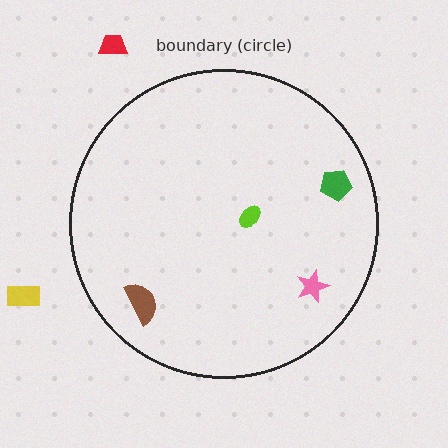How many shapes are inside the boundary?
4 inside, 2 outside.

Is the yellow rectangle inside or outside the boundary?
Outside.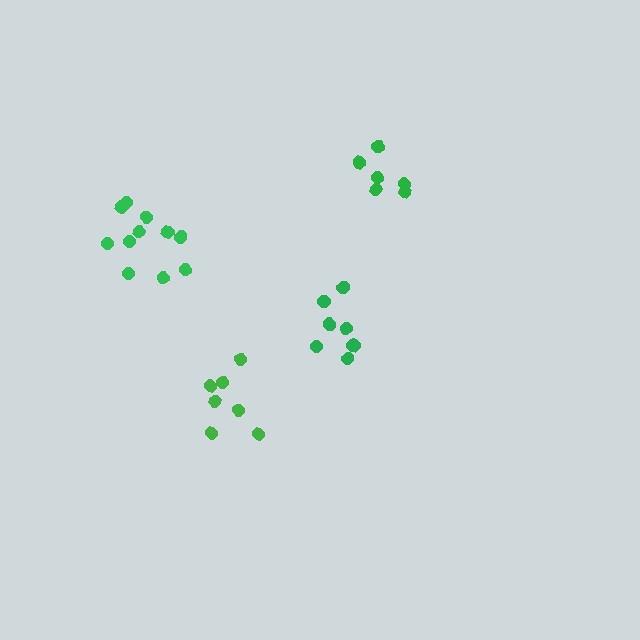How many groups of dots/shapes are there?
There are 4 groups.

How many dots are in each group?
Group 1: 11 dots, Group 2: 8 dots, Group 3: 7 dots, Group 4: 6 dots (32 total).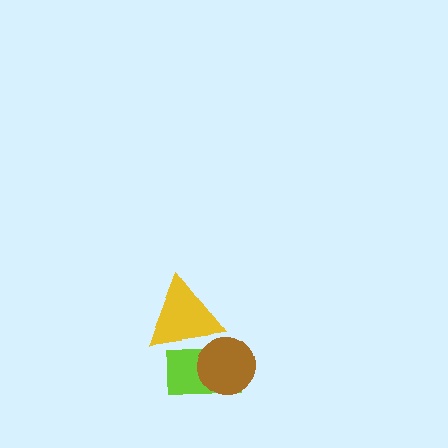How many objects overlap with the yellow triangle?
2 objects overlap with the yellow triangle.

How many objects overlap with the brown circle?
2 objects overlap with the brown circle.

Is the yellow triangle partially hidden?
Yes, it is partially covered by another shape.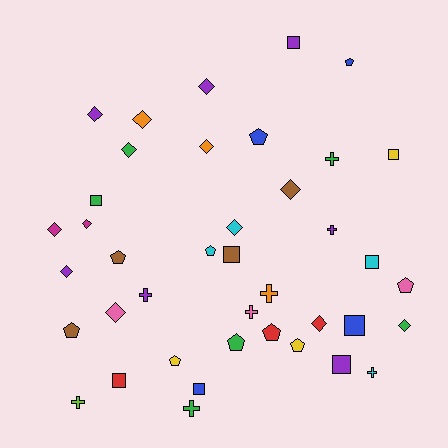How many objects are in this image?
There are 40 objects.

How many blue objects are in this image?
There are 4 blue objects.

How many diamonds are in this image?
There are 13 diamonds.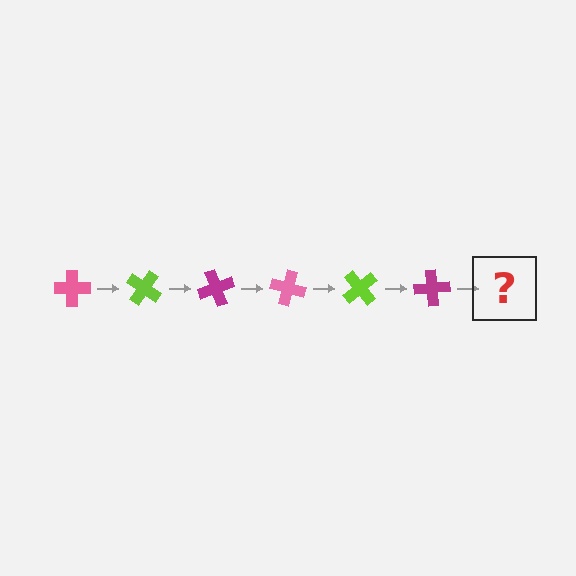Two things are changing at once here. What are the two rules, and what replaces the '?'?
The two rules are that it rotates 35 degrees each step and the color cycles through pink, lime, and magenta. The '?' should be a pink cross, rotated 210 degrees from the start.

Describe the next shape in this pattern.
It should be a pink cross, rotated 210 degrees from the start.